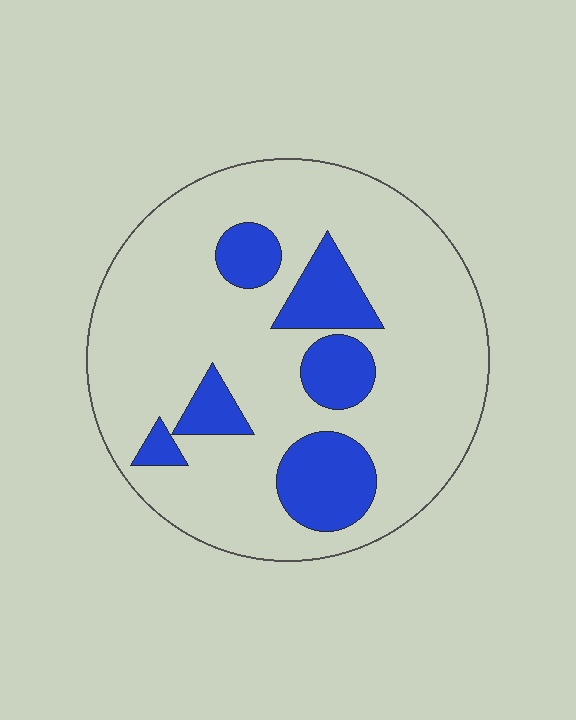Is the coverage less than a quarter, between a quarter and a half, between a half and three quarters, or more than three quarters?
Less than a quarter.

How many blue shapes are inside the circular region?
6.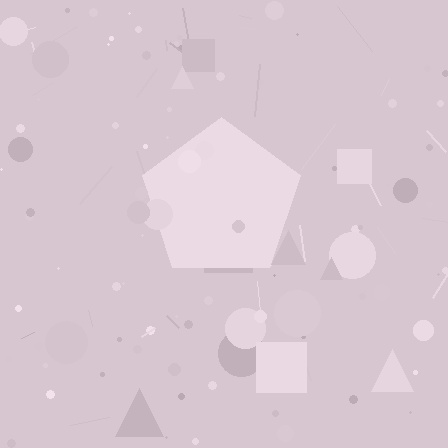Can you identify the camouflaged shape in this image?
The camouflaged shape is a pentagon.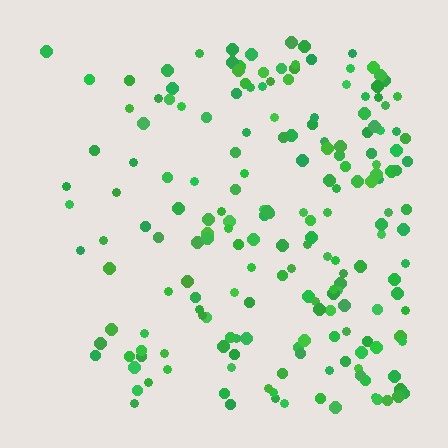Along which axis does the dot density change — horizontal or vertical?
Horizontal.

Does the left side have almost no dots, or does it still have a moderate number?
Still a moderate number, just noticeably fewer than the right.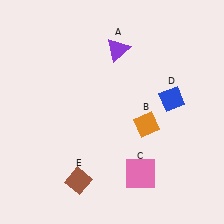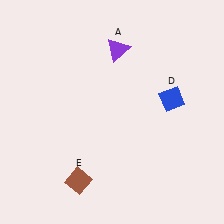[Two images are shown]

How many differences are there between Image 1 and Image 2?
There are 2 differences between the two images.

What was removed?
The orange diamond (B), the pink square (C) were removed in Image 2.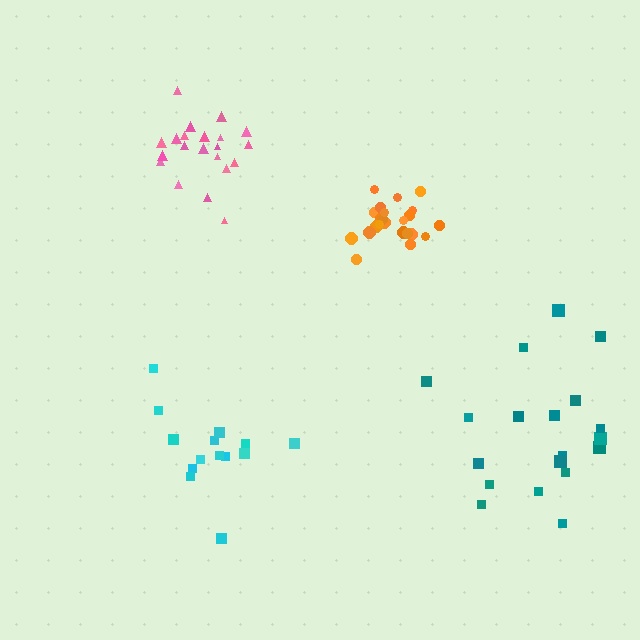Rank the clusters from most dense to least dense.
orange, pink, cyan, teal.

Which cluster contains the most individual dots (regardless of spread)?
Orange (23).